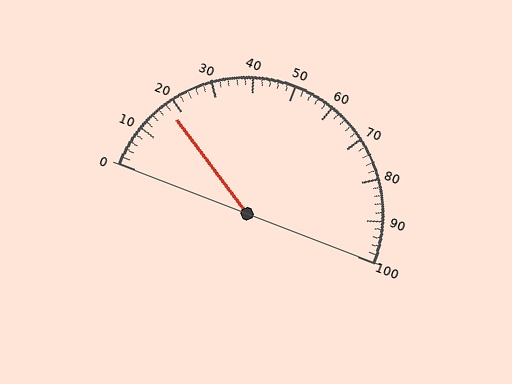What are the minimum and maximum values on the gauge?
The gauge ranges from 0 to 100.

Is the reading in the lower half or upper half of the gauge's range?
The reading is in the lower half of the range (0 to 100).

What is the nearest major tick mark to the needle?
The nearest major tick mark is 20.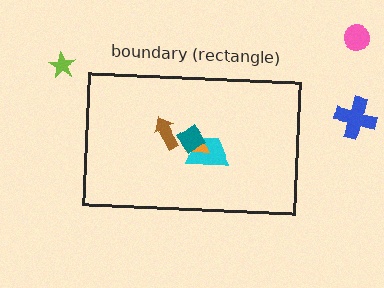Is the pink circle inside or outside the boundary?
Outside.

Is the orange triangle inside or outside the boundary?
Inside.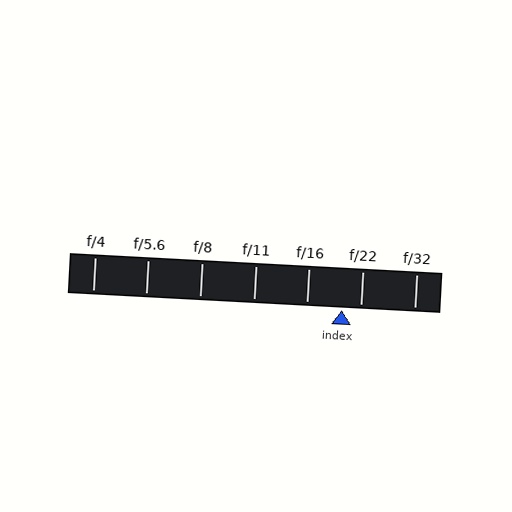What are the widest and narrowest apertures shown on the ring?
The widest aperture shown is f/4 and the narrowest is f/32.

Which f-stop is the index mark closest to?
The index mark is closest to f/22.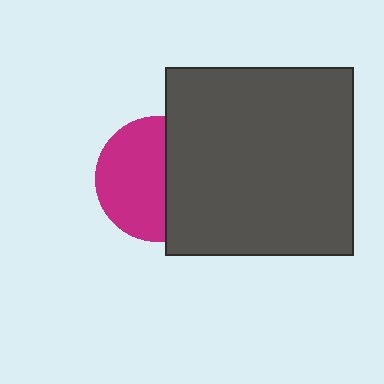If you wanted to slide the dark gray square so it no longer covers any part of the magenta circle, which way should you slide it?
Slide it right — that is the most direct way to separate the two shapes.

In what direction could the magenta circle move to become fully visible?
The magenta circle could move left. That would shift it out from behind the dark gray square entirely.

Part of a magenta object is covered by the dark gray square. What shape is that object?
It is a circle.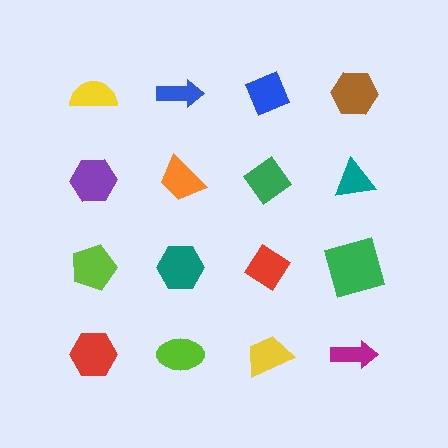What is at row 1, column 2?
A blue arrow.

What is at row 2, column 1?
A purple hexagon.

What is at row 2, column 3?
A green diamond.